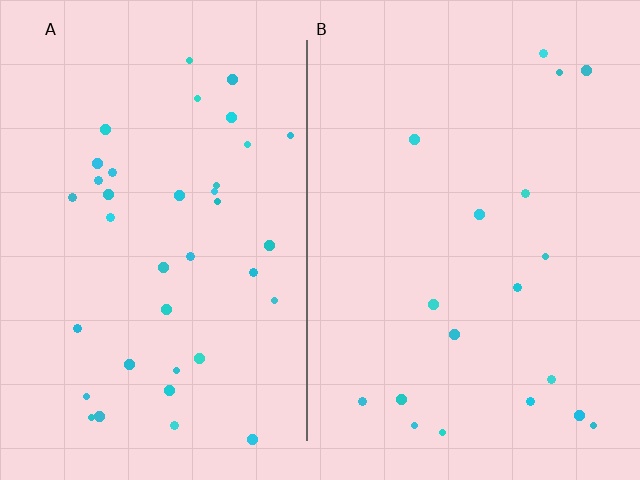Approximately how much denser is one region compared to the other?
Approximately 2.0× — region A over region B.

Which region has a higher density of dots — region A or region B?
A (the left).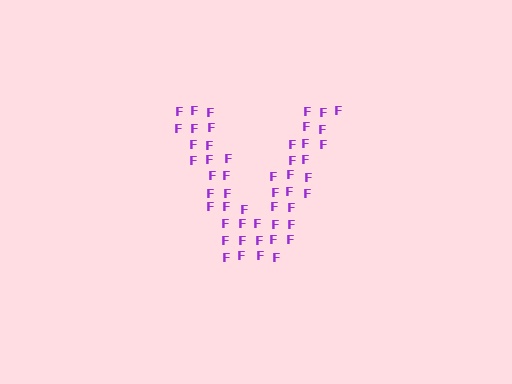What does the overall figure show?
The overall figure shows the letter V.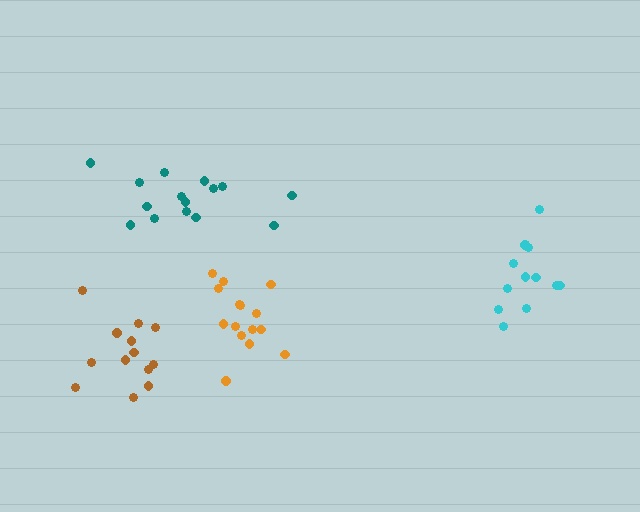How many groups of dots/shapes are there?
There are 4 groups.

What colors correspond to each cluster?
The clusters are colored: cyan, teal, orange, brown.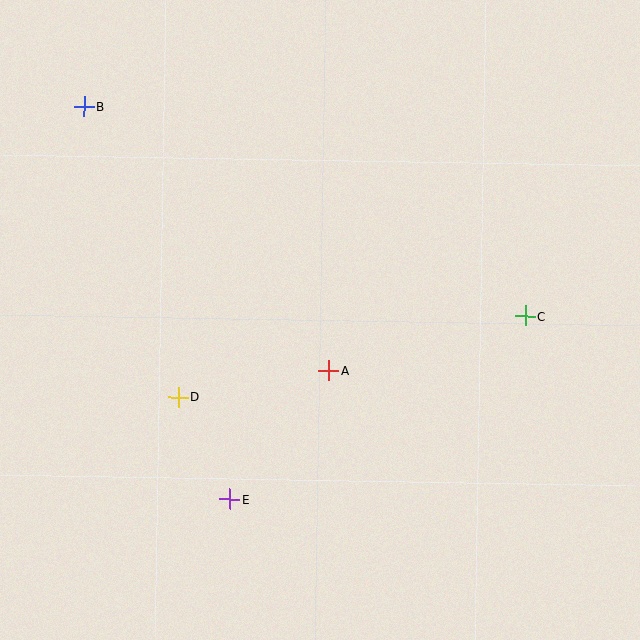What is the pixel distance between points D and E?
The distance between D and E is 115 pixels.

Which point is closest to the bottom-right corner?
Point C is closest to the bottom-right corner.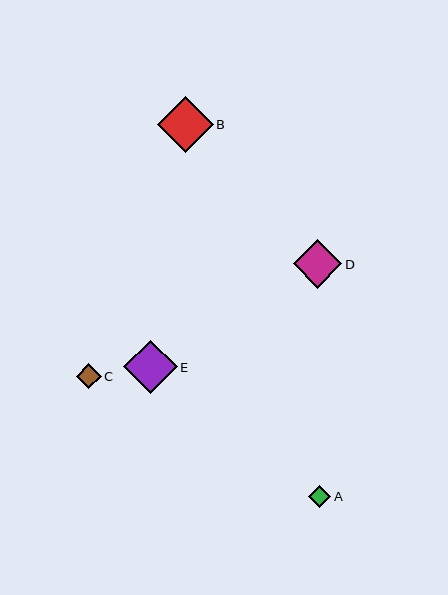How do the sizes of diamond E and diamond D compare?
Diamond E and diamond D are approximately the same size.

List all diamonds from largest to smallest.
From largest to smallest: B, E, D, C, A.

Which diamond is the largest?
Diamond B is the largest with a size of approximately 56 pixels.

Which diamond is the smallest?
Diamond A is the smallest with a size of approximately 23 pixels.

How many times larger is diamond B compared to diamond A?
Diamond B is approximately 2.4 times the size of diamond A.